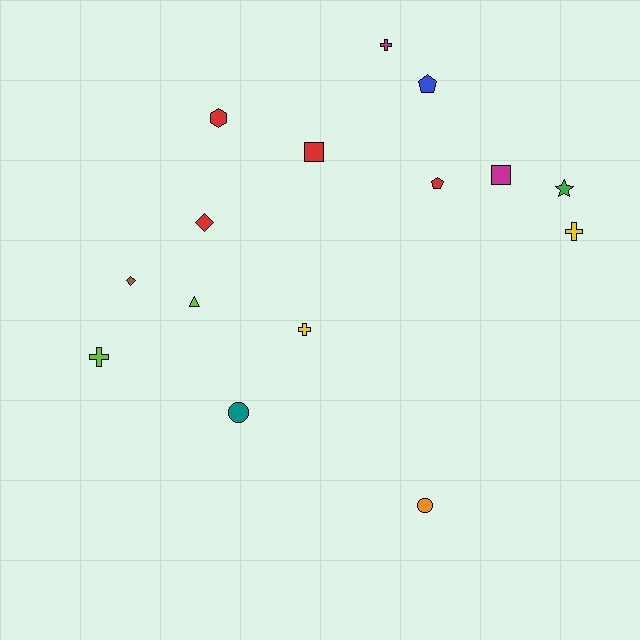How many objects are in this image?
There are 15 objects.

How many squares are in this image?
There are 2 squares.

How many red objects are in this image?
There are 4 red objects.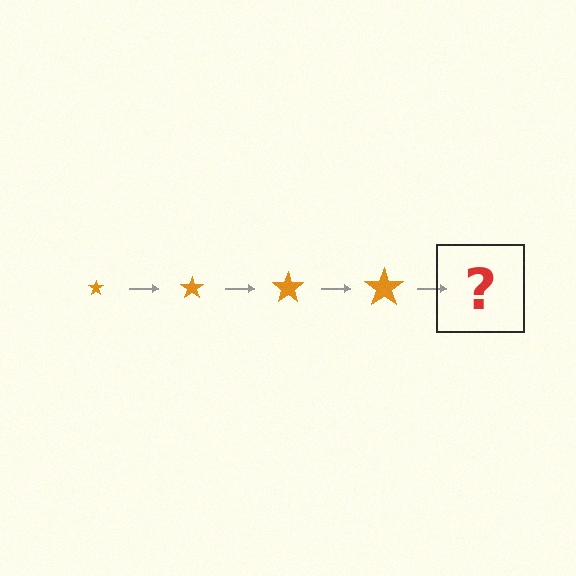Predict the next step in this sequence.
The next step is an orange star, larger than the previous one.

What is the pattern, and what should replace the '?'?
The pattern is that the star gets progressively larger each step. The '?' should be an orange star, larger than the previous one.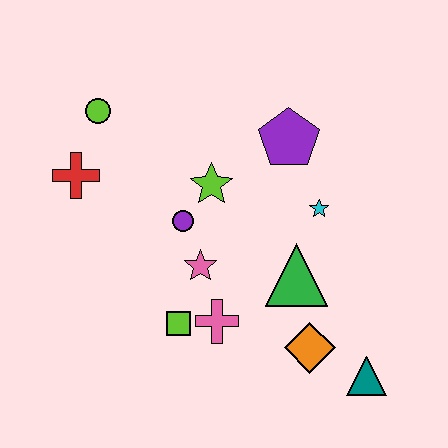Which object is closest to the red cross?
The lime circle is closest to the red cross.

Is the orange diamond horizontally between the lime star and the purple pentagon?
No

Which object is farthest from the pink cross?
The lime circle is farthest from the pink cross.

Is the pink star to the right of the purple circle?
Yes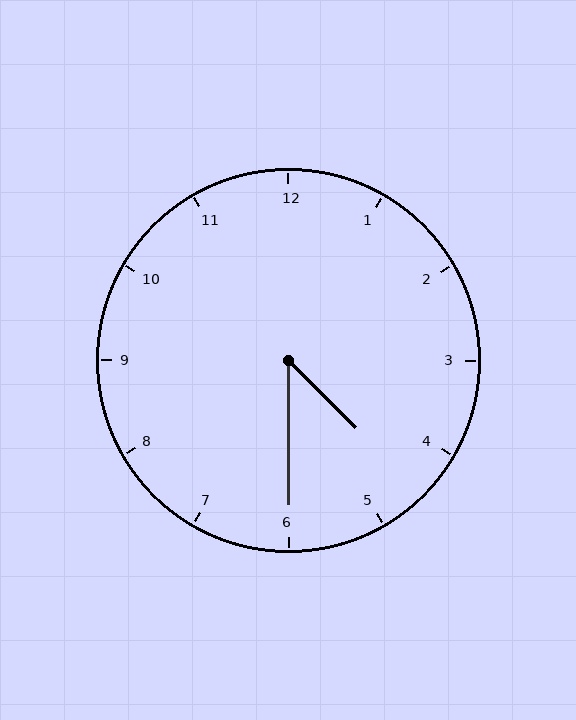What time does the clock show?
4:30.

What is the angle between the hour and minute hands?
Approximately 45 degrees.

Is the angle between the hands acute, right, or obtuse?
It is acute.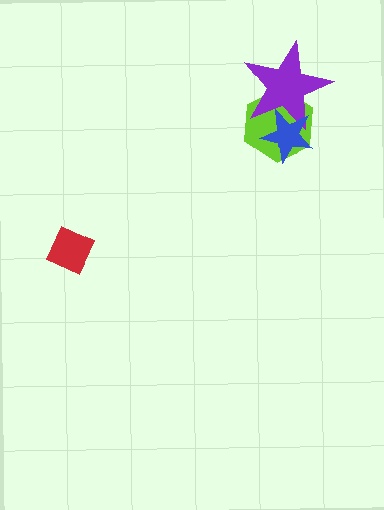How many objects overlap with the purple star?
2 objects overlap with the purple star.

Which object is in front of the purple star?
The blue star is in front of the purple star.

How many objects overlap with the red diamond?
0 objects overlap with the red diamond.